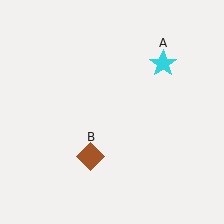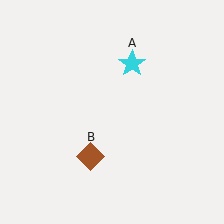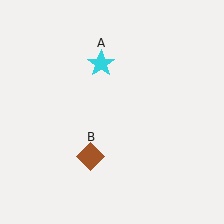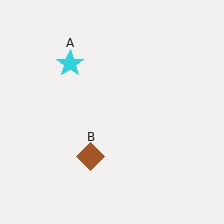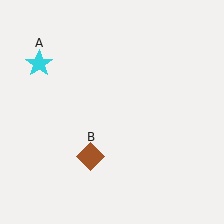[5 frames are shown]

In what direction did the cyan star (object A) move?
The cyan star (object A) moved left.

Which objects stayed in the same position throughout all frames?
Brown diamond (object B) remained stationary.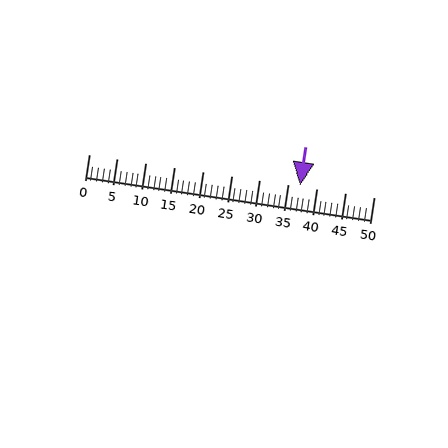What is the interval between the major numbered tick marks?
The major tick marks are spaced 5 units apart.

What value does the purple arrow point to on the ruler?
The purple arrow points to approximately 37.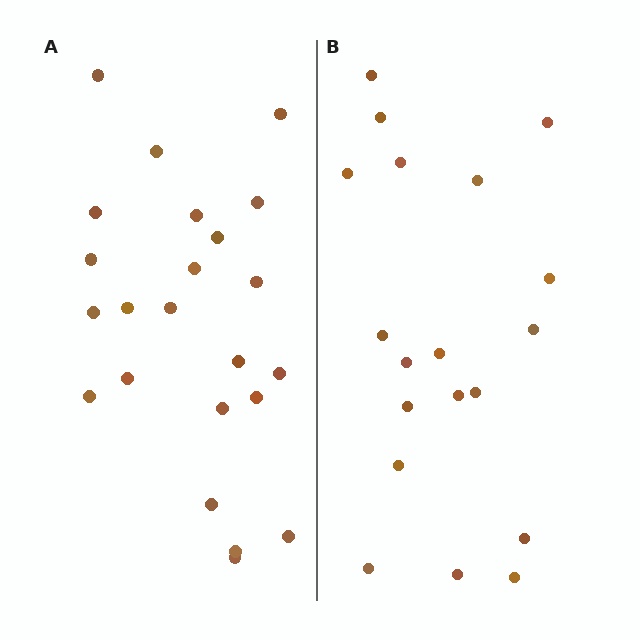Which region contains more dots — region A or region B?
Region A (the left region) has more dots.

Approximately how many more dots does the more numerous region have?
Region A has about 4 more dots than region B.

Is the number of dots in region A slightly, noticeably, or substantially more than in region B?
Region A has only slightly more — the two regions are fairly close. The ratio is roughly 1.2 to 1.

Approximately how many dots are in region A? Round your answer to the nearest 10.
About 20 dots. (The exact count is 23, which rounds to 20.)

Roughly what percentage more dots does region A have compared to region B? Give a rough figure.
About 20% more.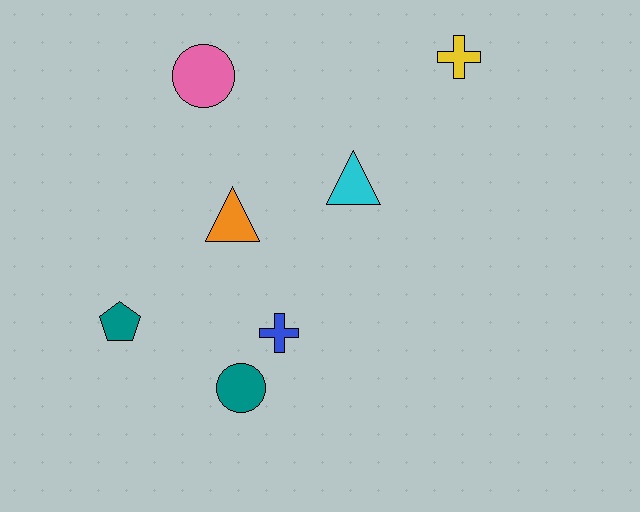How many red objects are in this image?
There are no red objects.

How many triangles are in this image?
There are 2 triangles.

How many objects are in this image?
There are 7 objects.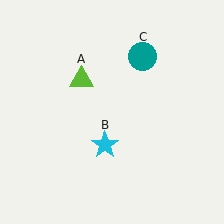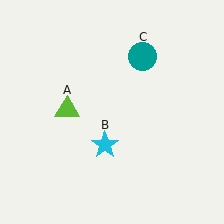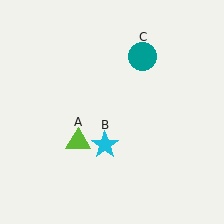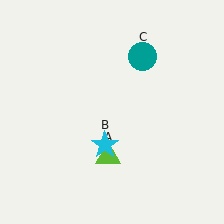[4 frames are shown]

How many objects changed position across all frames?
1 object changed position: lime triangle (object A).